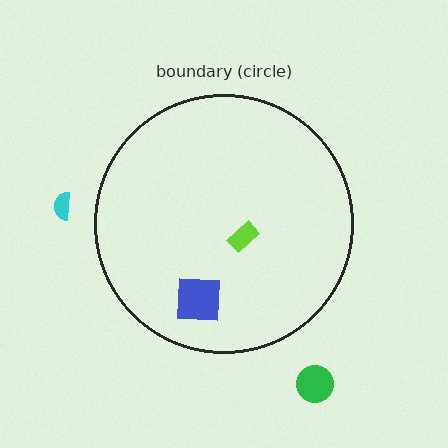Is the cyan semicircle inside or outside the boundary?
Outside.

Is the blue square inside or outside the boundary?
Inside.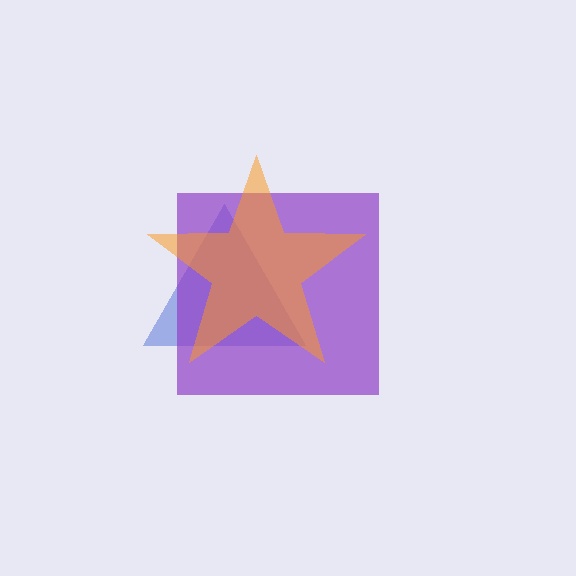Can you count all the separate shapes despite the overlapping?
Yes, there are 3 separate shapes.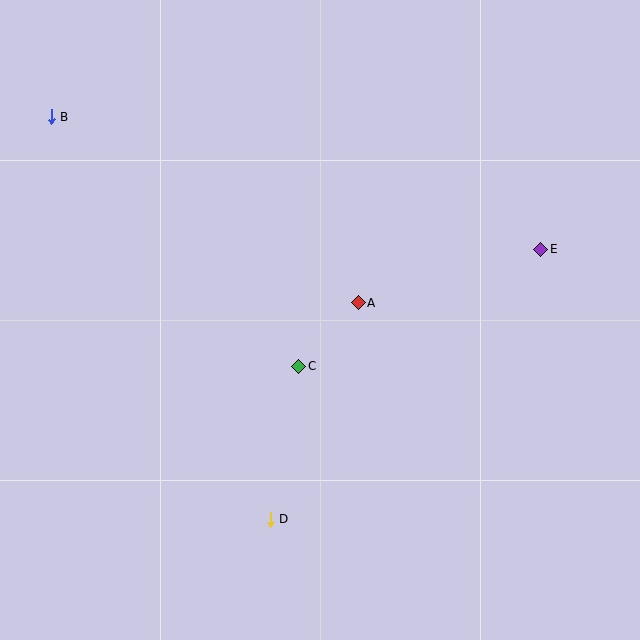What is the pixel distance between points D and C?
The distance between D and C is 155 pixels.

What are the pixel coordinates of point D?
Point D is at (270, 519).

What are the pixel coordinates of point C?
Point C is at (299, 366).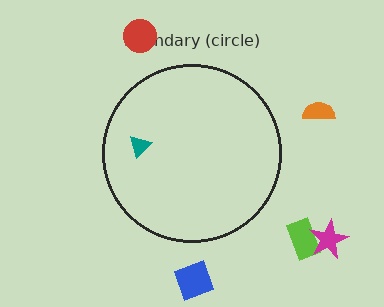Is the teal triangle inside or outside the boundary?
Inside.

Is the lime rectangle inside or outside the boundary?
Outside.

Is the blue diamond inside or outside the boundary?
Outside.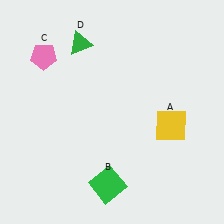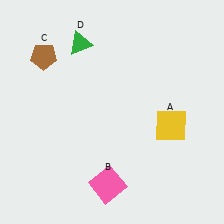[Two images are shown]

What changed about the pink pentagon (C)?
In Image 1, C is pink. In Image 2, it changed to brown.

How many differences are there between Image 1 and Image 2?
There are 2 differences between the two images.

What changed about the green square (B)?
In Image 1, B is green. In Image 2, it changed to pink.